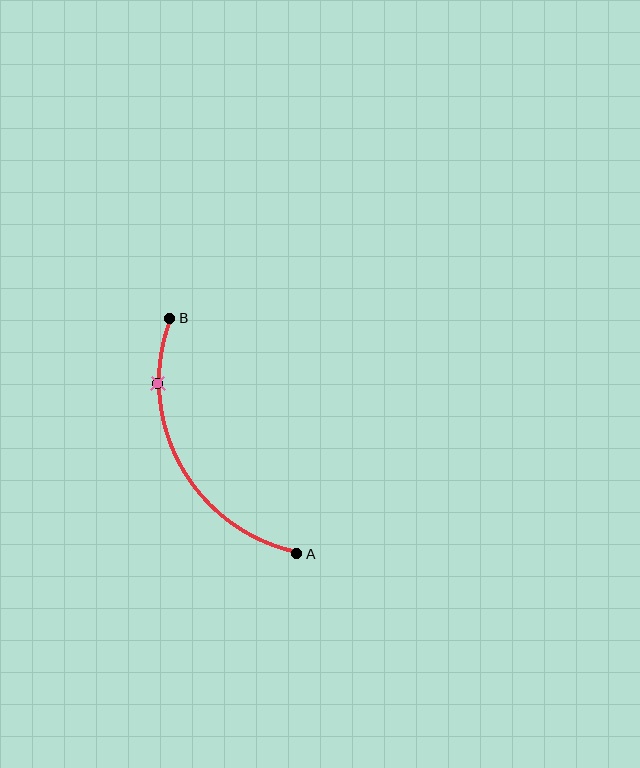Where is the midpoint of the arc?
The arc midpoint is the point on the curve farthest from the straight line joining A and B. It sits to the left of that line.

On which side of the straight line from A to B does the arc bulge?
The arc bulges to the left of the straight line connecting A and B.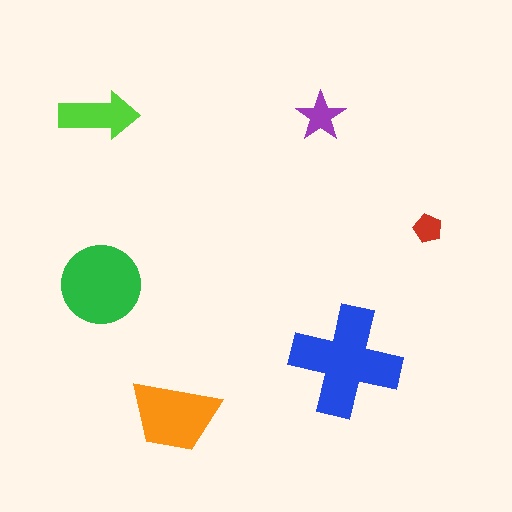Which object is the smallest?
The red pentagon.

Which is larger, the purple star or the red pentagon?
The purple star.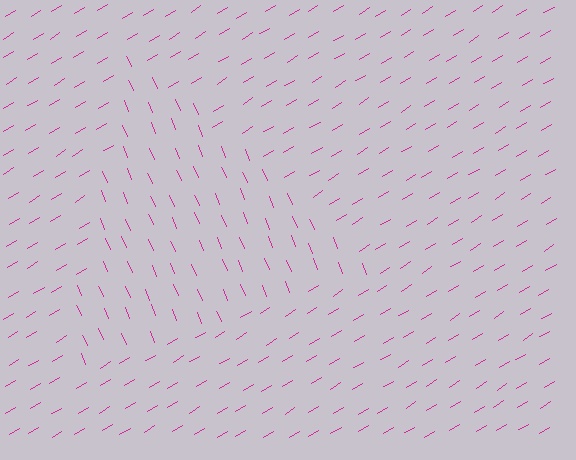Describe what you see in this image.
The image is filled with small magenta line segments. A triangle region in the image has lines oriented differently from the surrounding lines, creating a visible texture boundary.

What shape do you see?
I see a triangle.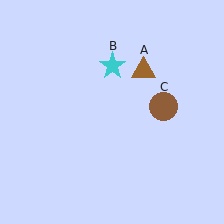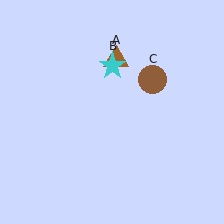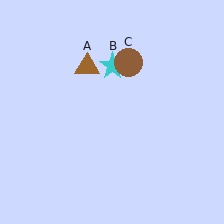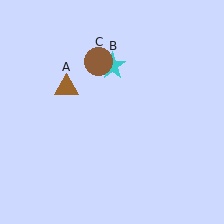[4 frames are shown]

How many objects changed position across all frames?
2 objects changed position: brown triangle (object A), brown circle (object C).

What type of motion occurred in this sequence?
The brown triangle (object A), brown circle (object C) rotated counterclockwise around the center of the scene.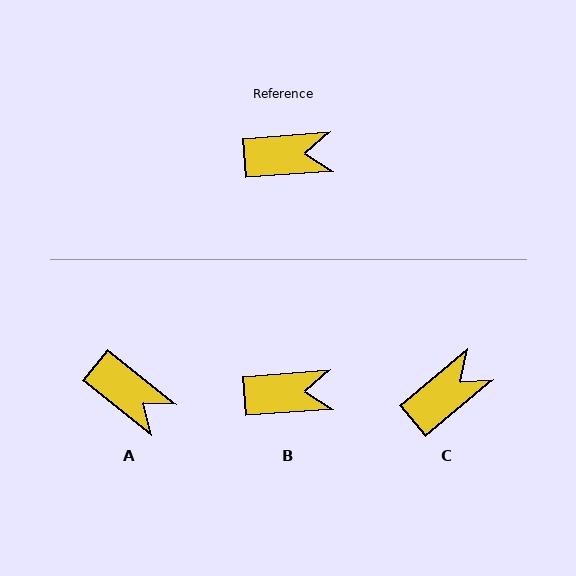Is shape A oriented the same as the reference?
No, it is off by about 43 degrees.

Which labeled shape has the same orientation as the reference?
B.